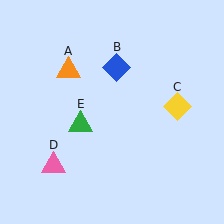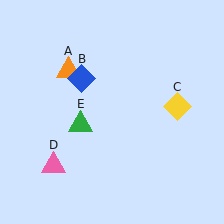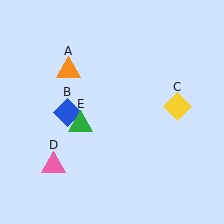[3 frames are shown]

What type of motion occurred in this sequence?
The blue diamond (object B) rotated counterclockwise around the center of the scene.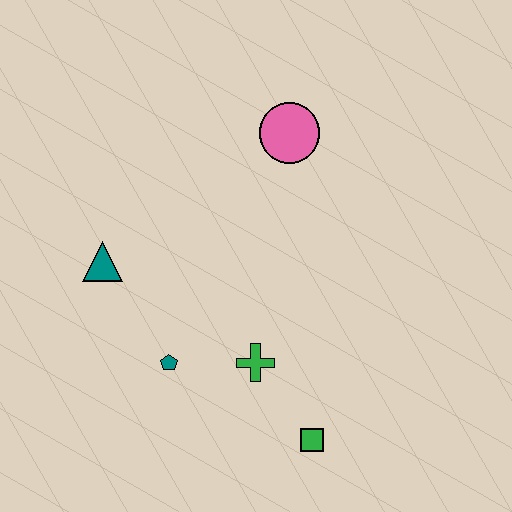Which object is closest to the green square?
The green cross is closest to the green square.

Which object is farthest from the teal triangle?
The green square is farthest from the teal triangle.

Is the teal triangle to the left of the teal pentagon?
Yes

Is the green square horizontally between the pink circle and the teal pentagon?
No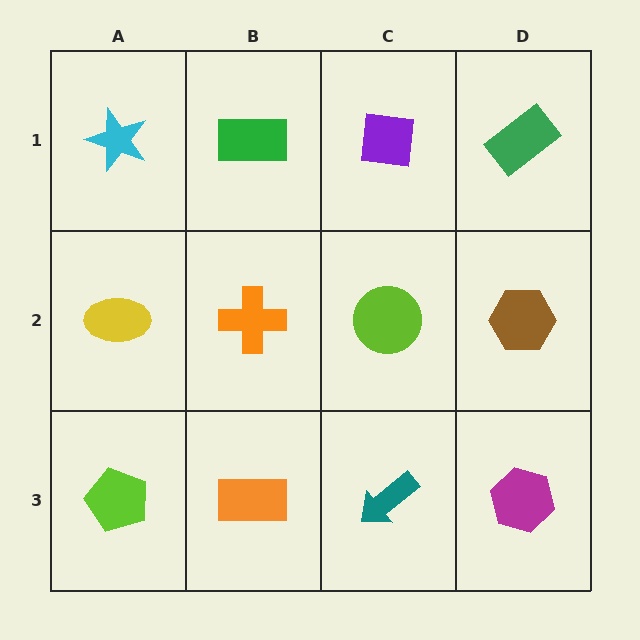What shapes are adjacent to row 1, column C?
A lime circle (row 2, column C), a green rectangle (row 1, column B), a green rectangle (row 1, column D).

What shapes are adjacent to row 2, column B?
A green rectangle (row 1, column B), an orange rectangle (row 3, column B), a yellow ellipse (row 2, column A), a lime circle (row 2, column C).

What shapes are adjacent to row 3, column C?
A lime circle (row 2, column C), an orange rectangle (row 3, column B), a magenta hexagon (row 3, column D).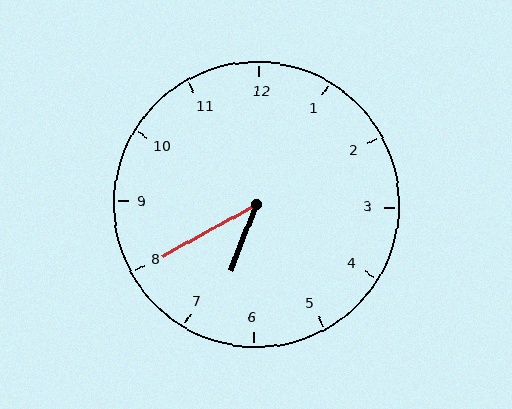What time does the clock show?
6:40.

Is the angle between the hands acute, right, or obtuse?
It is acute.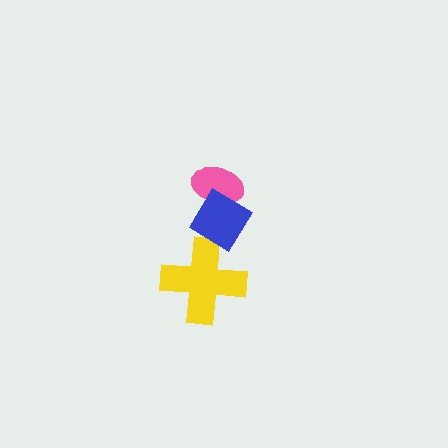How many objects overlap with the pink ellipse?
1 object overlaps with the pink ellipse.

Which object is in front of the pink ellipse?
The blue diamond is in front of the pink ellipse.